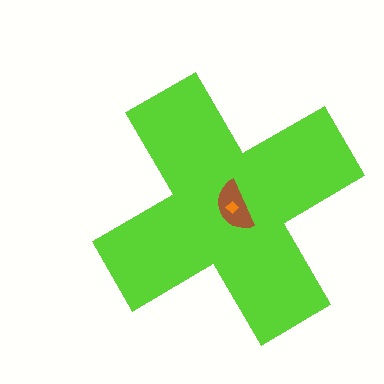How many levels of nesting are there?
3.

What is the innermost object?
The orange diamond.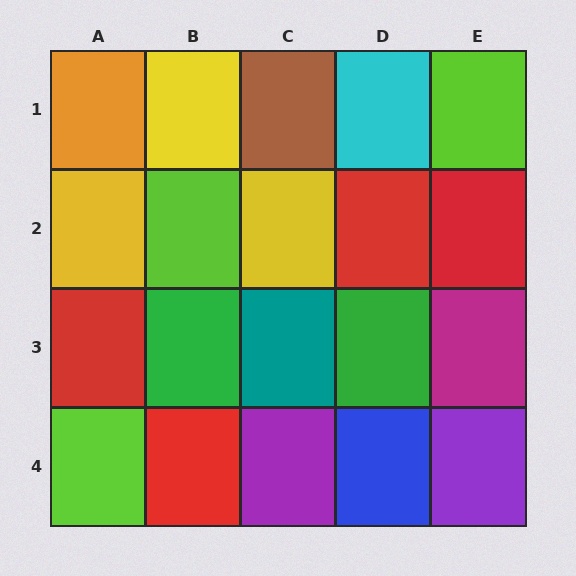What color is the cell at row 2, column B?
Lime.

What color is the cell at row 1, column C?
Brown.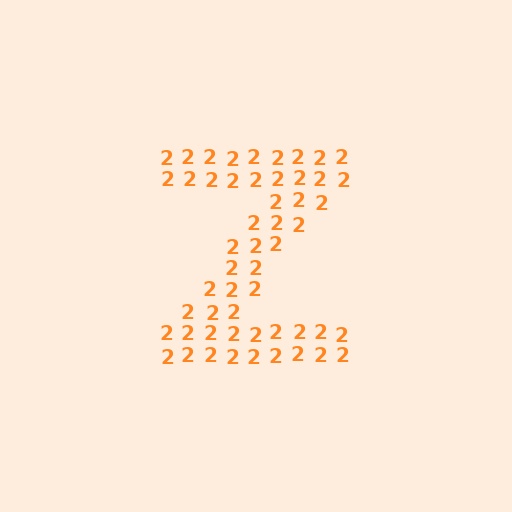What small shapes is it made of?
It is made of small digit 2's.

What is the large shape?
The large shape is the letter Z.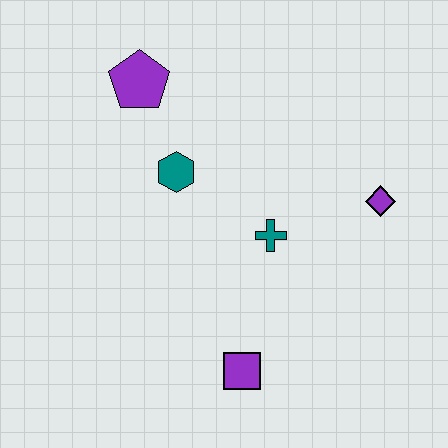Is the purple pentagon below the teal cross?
No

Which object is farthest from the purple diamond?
The purple pentagon is farthest from the purple diamond.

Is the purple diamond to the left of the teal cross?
No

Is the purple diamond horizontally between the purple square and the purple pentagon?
No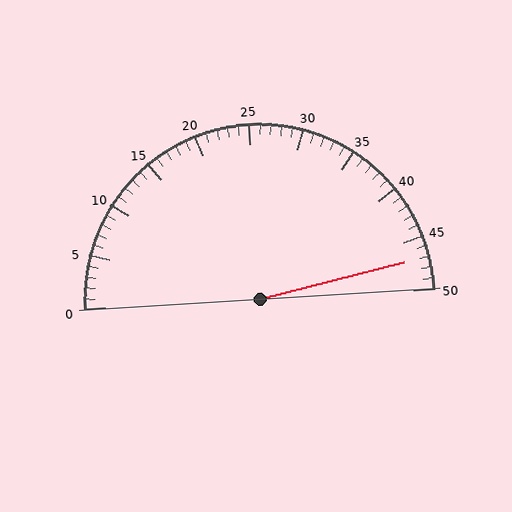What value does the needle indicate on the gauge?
The needle indicates approximately 47.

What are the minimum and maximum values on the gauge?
The gauge ranges from 0 to 50.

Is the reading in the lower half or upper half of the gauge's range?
The reading is in the upper half of the range (0 to 50).